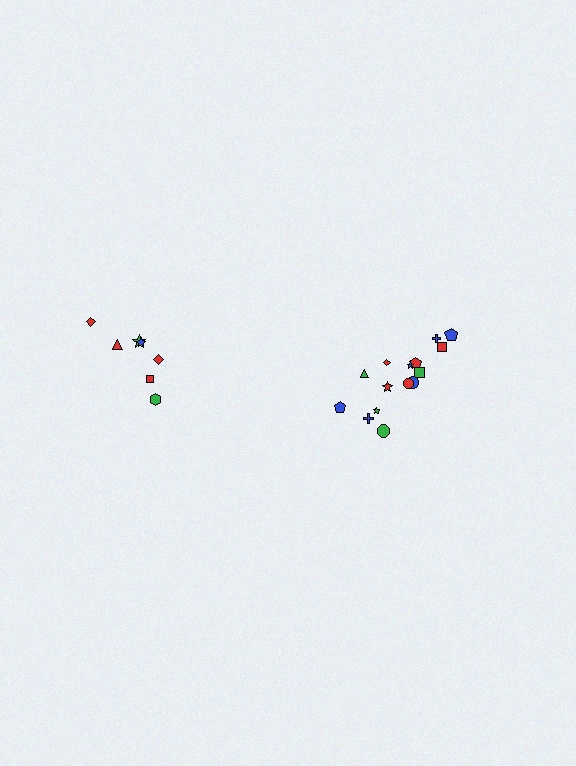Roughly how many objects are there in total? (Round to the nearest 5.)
Roughly 20 objects in total.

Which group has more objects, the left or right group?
The right group.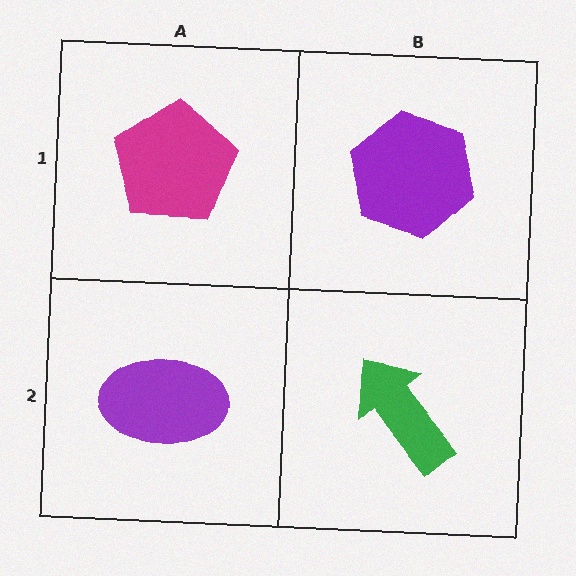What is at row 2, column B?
A green arrow.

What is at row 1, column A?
A magenta pentagon.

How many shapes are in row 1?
2 shapes.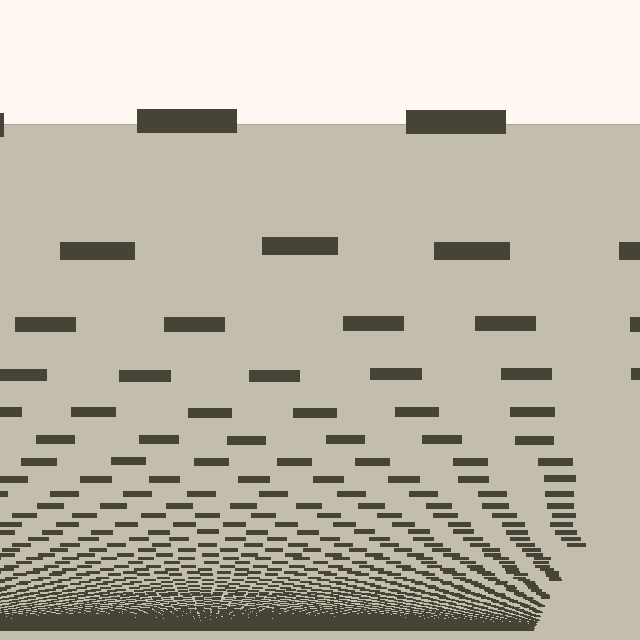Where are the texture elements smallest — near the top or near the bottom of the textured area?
Near the bottom.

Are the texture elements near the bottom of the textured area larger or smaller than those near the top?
Smaller. The gradient is inverted — elements near the bottom are smaller and denser.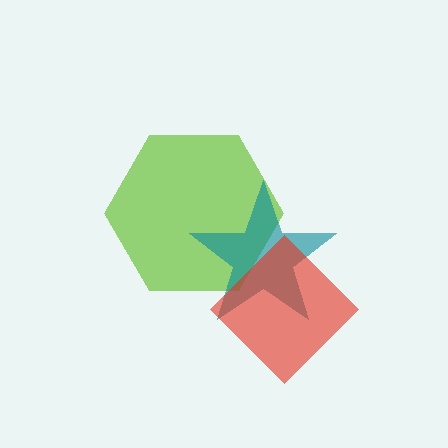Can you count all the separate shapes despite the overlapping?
Yes, there are 3 separate shapes.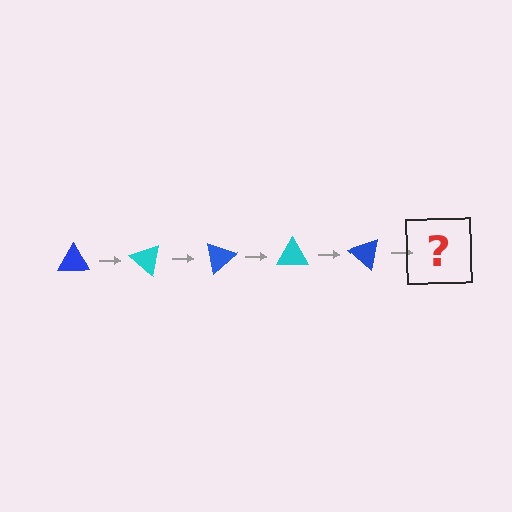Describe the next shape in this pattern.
It should be a cyan triangle, rotated 200 degrees from the start.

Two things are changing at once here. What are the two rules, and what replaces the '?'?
The two rules are that it rotates 40 degrees each step and the color cycles through blue and cyan. The '?' should be a cyan triangle, rotated 200 degrees from the start.